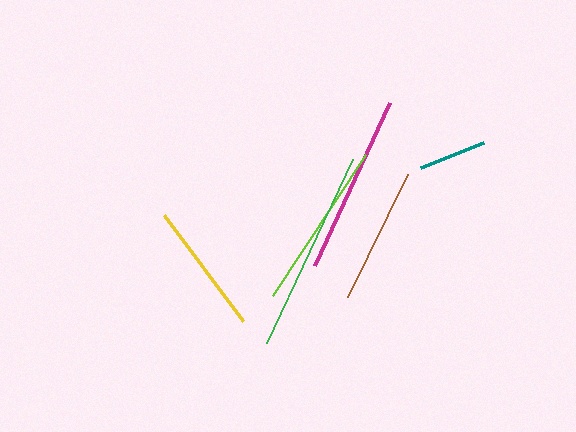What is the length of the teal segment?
The teal segment is approximately 69 pixels long.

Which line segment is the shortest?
The teal line is the shortest at approximately 69 pixels.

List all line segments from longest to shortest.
From longest to shortest: green, magenta, lime, brown, yellow, teal.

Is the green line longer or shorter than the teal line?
The green line is longer than the teal line.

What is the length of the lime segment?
The lime segment is approximately 169 pixels long.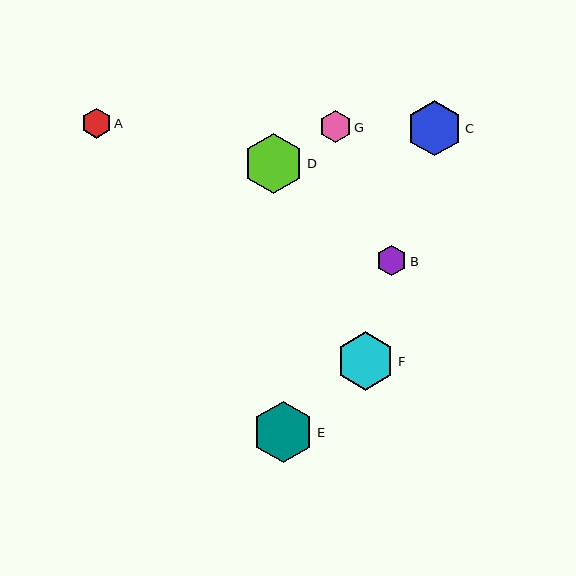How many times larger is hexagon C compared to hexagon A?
Hexagon C is approximately 1.9 times the size of hexagon A.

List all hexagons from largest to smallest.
From largest to smallest: E, D, F, C, G, B, A.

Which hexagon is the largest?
Hexagon E is the largest with a size of approximately 61 pixels.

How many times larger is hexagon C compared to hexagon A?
Hexagon C is approximately 1.9 times the size of hexagon A.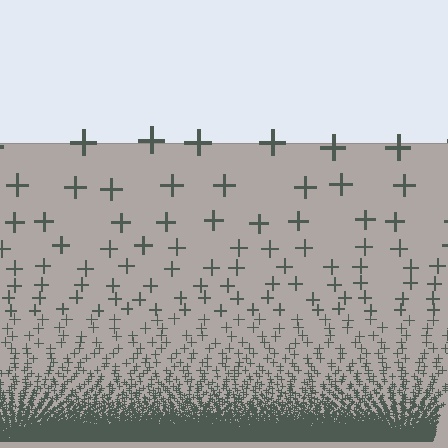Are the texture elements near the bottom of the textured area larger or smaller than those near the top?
Smaller. The gradient is inverted — elements near the bottom are smaller and denser.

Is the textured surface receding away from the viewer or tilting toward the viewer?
The surface appears to tilt toward the viewer. Texture elements get larger and sparser toward the top.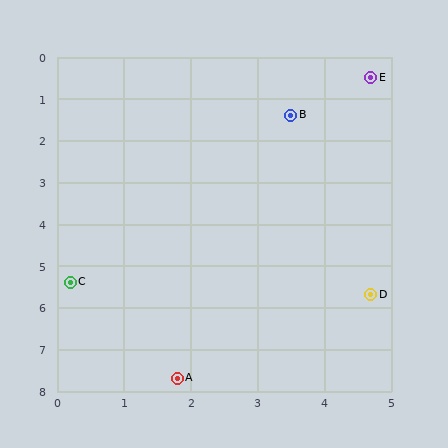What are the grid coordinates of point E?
Point E is at approximately (4.7, 0.5).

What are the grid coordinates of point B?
Point B is at approximately (3.5, 1.4).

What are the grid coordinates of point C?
Point C is at approximately (0.2, 5.4).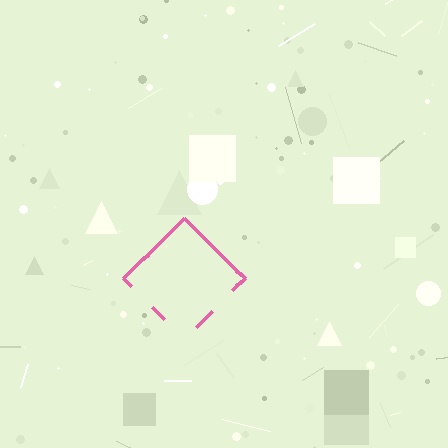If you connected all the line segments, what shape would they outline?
They would outline a diamond.